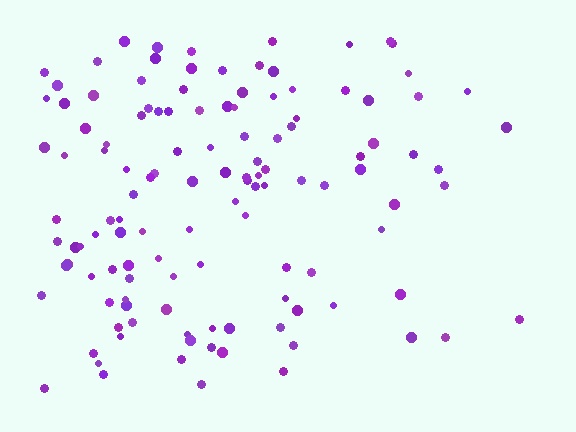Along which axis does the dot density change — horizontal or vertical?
Horizontal.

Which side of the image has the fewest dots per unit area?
The right.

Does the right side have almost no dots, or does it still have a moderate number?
Still a moderate number, just noticeably fewer than the left.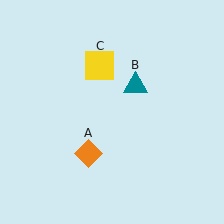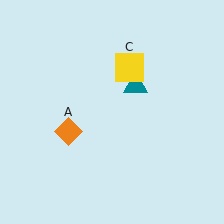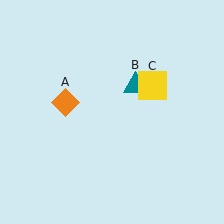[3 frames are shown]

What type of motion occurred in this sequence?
The orange diamond (object A), yellow square (object C) rotated clockwise around the center of the scene.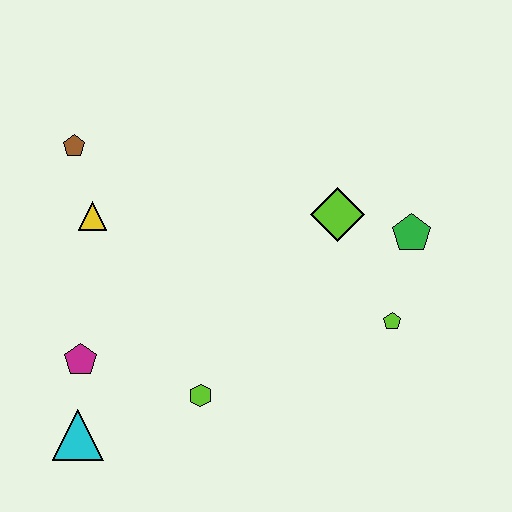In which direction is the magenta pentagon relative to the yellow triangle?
The magenta pentagon is below the yellow triangle.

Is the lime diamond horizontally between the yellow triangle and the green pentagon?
Yes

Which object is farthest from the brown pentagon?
The lime pentagon is farthest from the brown pentagon.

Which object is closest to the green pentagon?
The lime diamond is closest to the green pentagon.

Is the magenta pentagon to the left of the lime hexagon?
Yes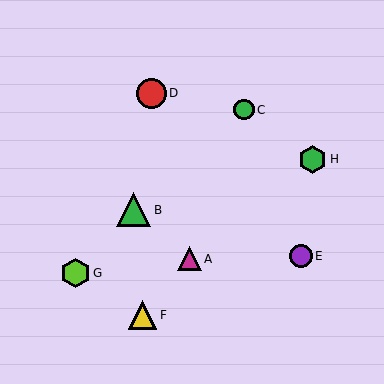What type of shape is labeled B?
Shape B is a green triangle.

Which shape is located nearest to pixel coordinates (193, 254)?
The magenta triangle (labeled A) at (189, 259) is nearest to that location.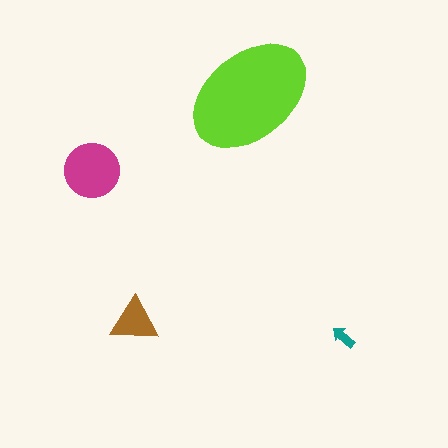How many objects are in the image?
There are 4 objects in the image.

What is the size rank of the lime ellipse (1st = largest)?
1st.